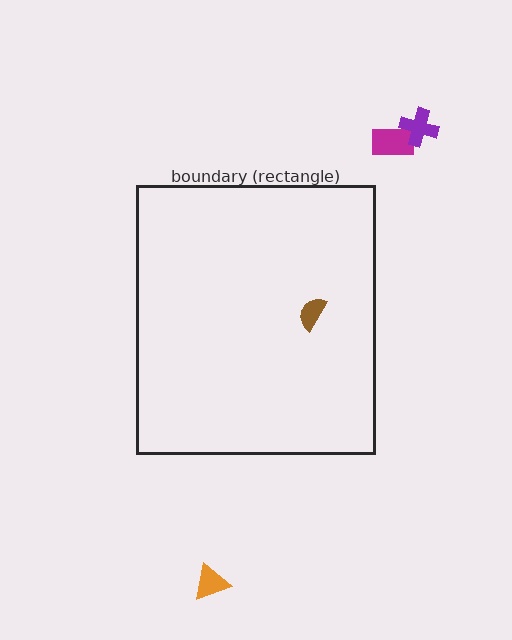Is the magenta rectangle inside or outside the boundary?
Outside.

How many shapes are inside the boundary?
1 inside, 3 outside.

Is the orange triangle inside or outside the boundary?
Outside.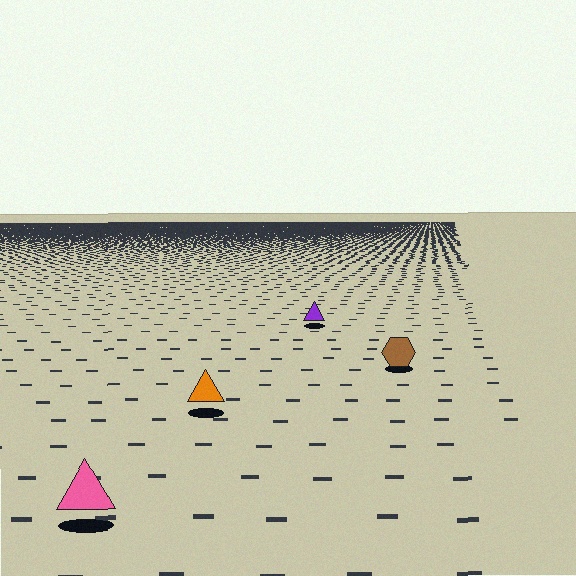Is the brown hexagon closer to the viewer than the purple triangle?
Yes. The brown hexagon is closer — you can tell from the texture gradient: the ground texture is coarser near it.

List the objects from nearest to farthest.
From nearest to farthest: the pink triangle, the orange triangle, the brown hexagon, the purple triangle.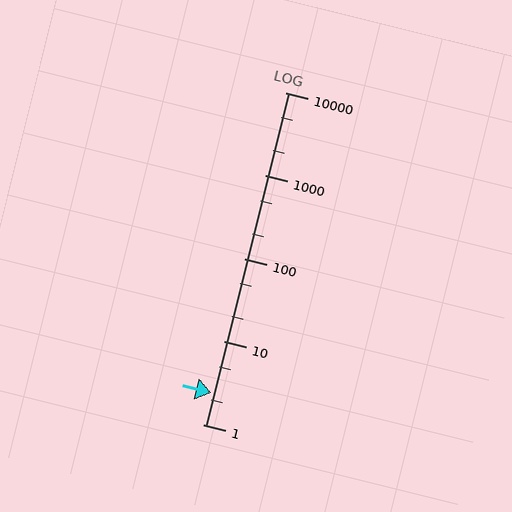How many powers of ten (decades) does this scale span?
The scale spans 4 decades, from 1 to 10000.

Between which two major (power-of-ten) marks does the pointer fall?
The pointer is between 1 and 10.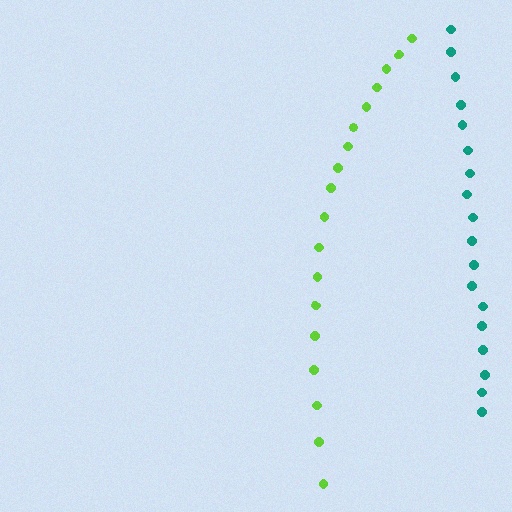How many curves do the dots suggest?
There are 2 distinct paths.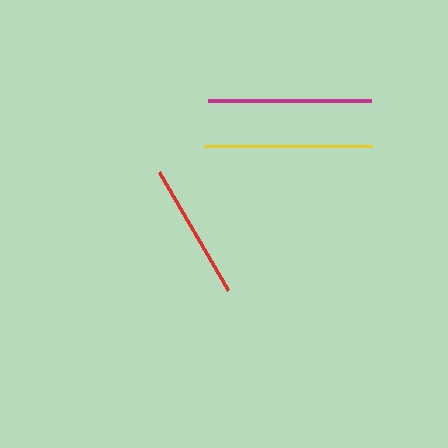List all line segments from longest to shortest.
From longest to shortest: yellow, magenta, red.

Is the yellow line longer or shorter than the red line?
The yellow line is longer than the red line.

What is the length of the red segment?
The red segment is approximately 136 pixels long.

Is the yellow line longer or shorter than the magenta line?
The yellow line is longer than the magenta line.